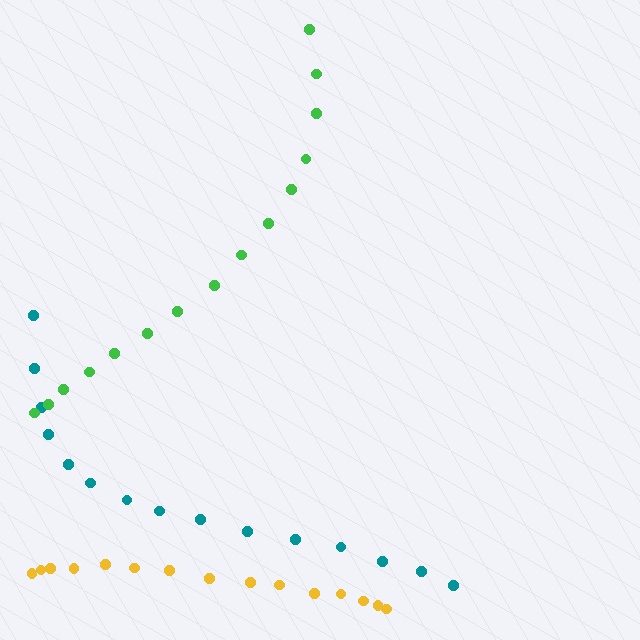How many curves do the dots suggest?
There are 3 distinct paths.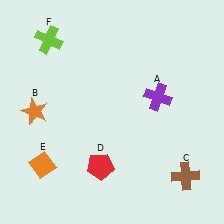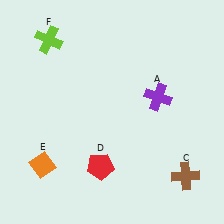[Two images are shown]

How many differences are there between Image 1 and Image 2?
There is 1 difference between the two images.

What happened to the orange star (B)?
The orange star (B) was removed in Image 2. It was in the top-left area of Image 1.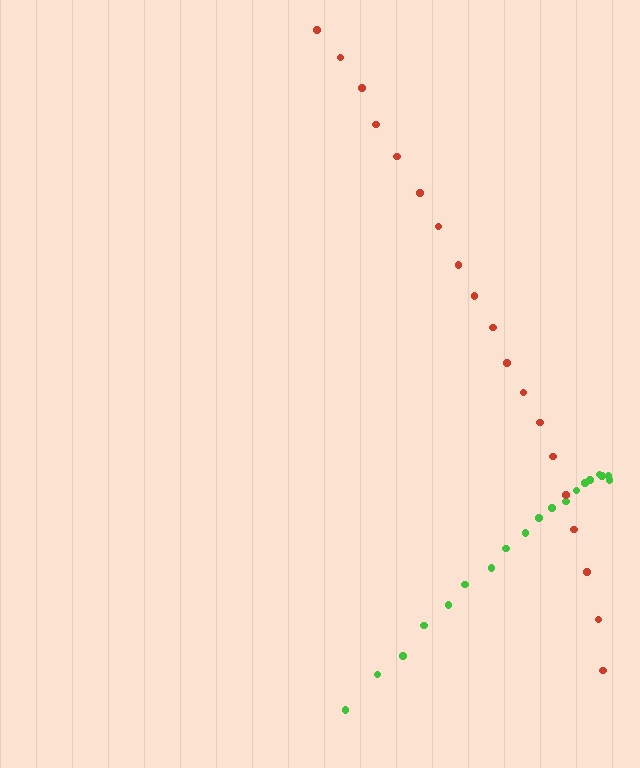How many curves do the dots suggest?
There are 2 distinct paths.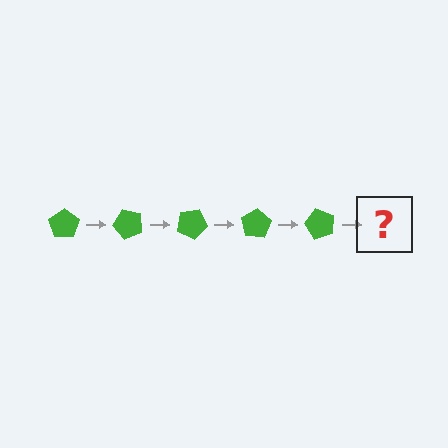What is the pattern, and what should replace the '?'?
The pattern is that the pentagon rotates 50 degrees each step. The '?' should be a green pentagon rotated 250 degrees.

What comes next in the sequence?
The next element should be a green pentagon rotated 250 degrees.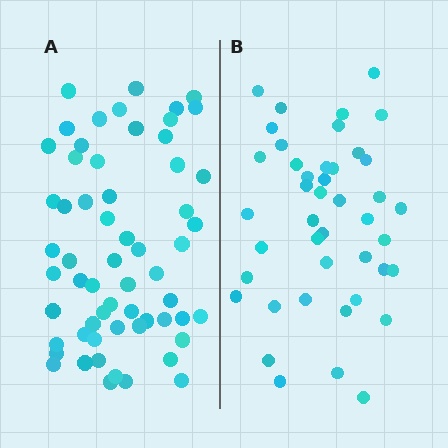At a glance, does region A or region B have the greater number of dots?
Region A (the left region) has more dots.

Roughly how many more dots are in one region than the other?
Region A has approximately 15 more dots than region B.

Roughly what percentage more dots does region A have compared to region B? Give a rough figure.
About 40% more.